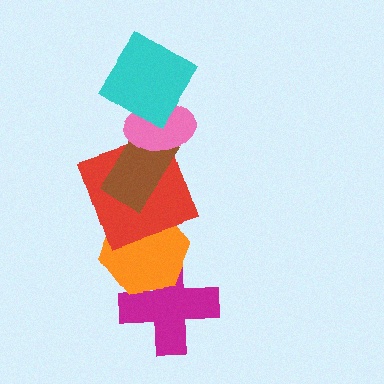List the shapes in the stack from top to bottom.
From top to bottom: the cyan diamond, the pink ellipse, the brown rectangle, the red square, the orange hexagon, the magenta cross.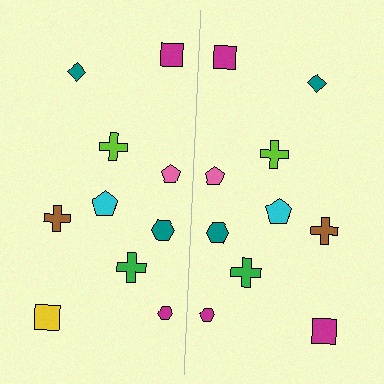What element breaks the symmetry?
The magenta square on the right side breaks the symmetry — its mirror counterpart is yellow.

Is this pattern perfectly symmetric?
No, the pattern is not perfectly symmetric. The magenta square on the right side breaks the symmetry — its mirror counterpart is yellow.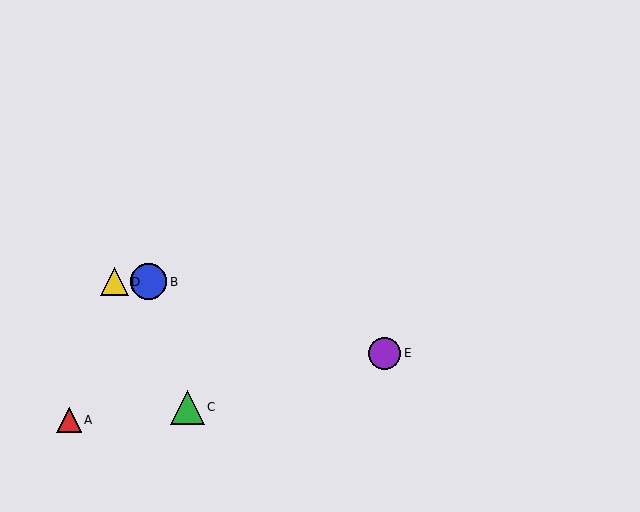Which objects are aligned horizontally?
Objects B, D are aligned horizontally.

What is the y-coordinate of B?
Object B is at y≈282.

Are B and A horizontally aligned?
No, B is at y≈282 and A is at y≈420.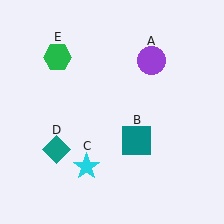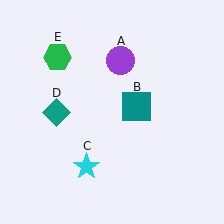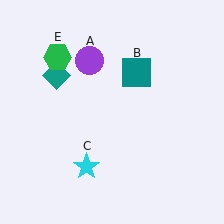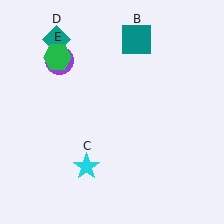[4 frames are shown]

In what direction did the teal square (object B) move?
The teal square (object B) moved up.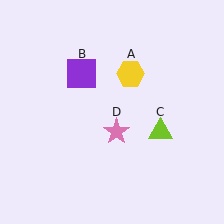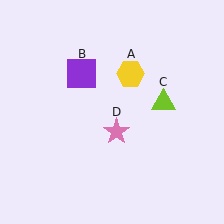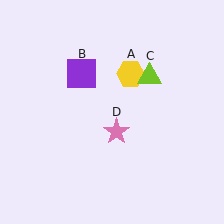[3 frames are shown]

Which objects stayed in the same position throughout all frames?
Yellow hexagon (object A) and purple square (object B) and pink star (object D) remained stationary.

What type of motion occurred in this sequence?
The lime triangle (object C) rotated counterclockwise around the center of the scene.